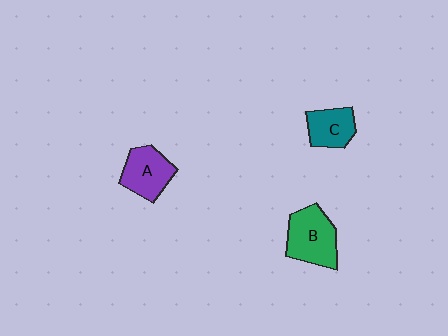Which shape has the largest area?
Shape B (green).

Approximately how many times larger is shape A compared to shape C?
Approximately 1.2 times.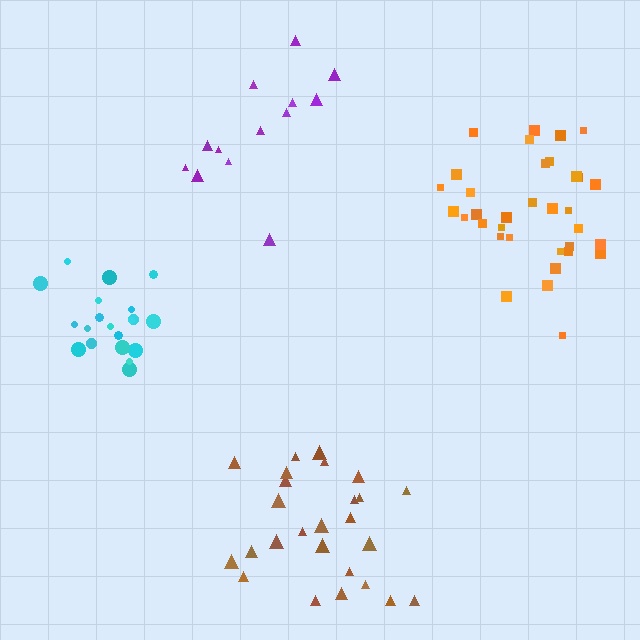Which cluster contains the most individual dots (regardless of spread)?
Orange (34).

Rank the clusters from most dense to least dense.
cyan, orange, brown, purple.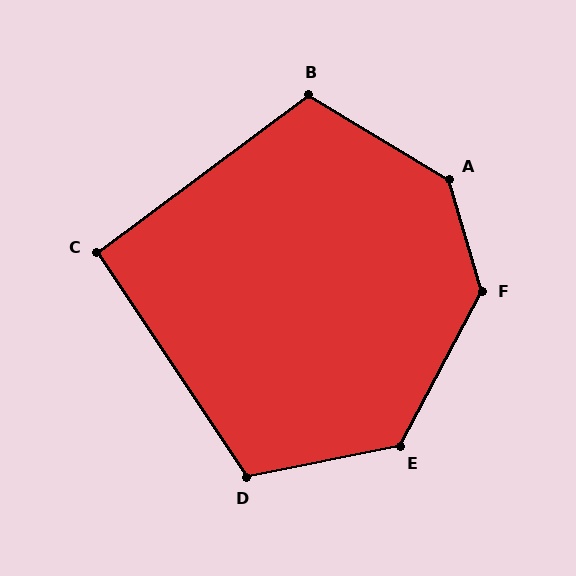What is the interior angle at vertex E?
Approximately 129 degrees (obtuse).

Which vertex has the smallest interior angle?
C, at approximately 93 degrees.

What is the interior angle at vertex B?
Approximately 112 degrees (obtuse).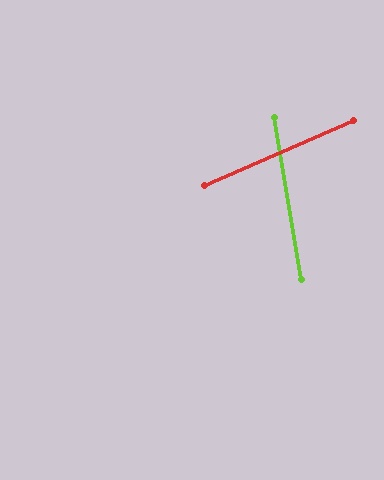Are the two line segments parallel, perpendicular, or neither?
Neither parallel nor perpendicular — they differ by about 76°.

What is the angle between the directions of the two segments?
Approximately 76 degrees.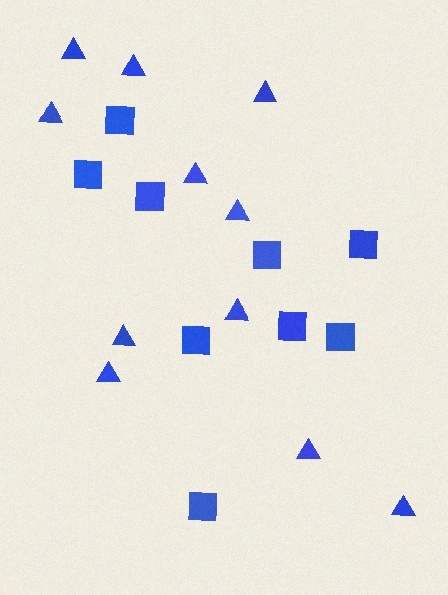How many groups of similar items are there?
There are 2 groups: one group of squares (9) and one group of triangles (11).